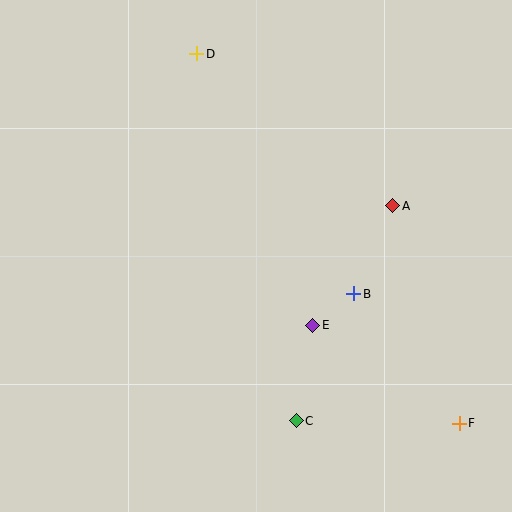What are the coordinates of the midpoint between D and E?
The midpoint between D and E is at (255, 189).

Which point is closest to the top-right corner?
Point A is closest to the top-right corner.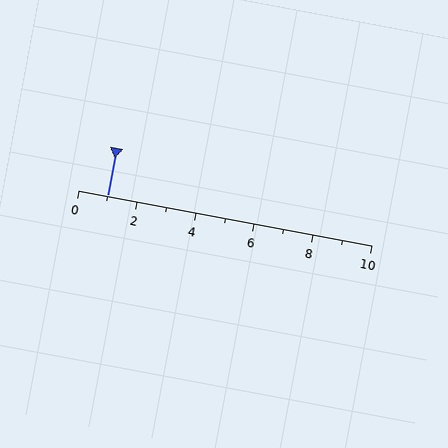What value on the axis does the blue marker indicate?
The marker indicates approximately 1.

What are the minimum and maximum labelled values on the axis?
The axis runs from 0 to 10.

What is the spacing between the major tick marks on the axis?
The major ticks are spaced 2 apart.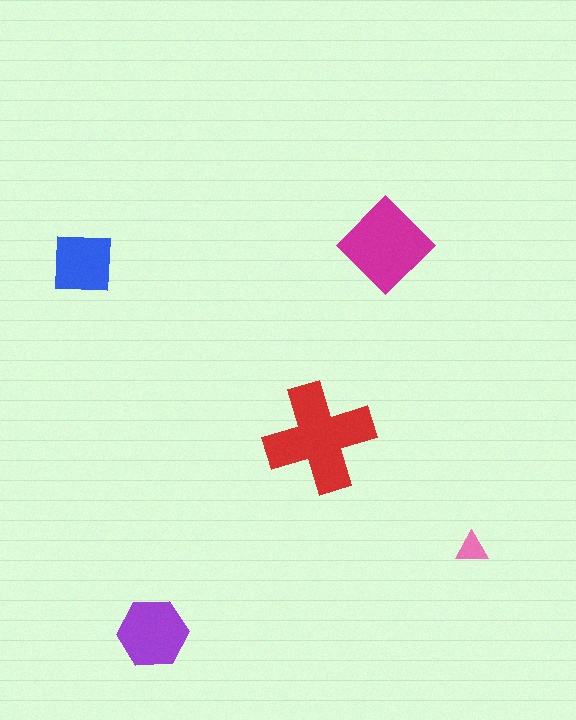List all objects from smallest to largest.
The pink triangle, the blue square, the purple hexagon, the magenta diamond, the red cross.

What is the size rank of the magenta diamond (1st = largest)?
2nd.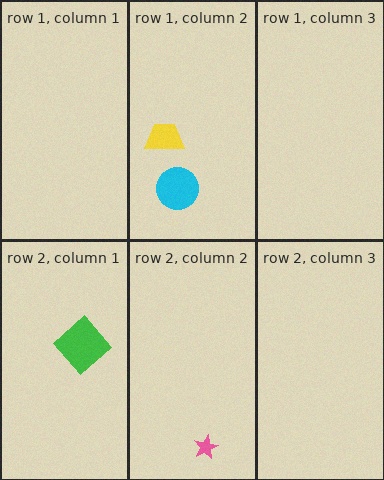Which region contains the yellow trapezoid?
The row 1, column 2 region.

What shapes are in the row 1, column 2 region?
The yellow trapezoid, the cyan circle.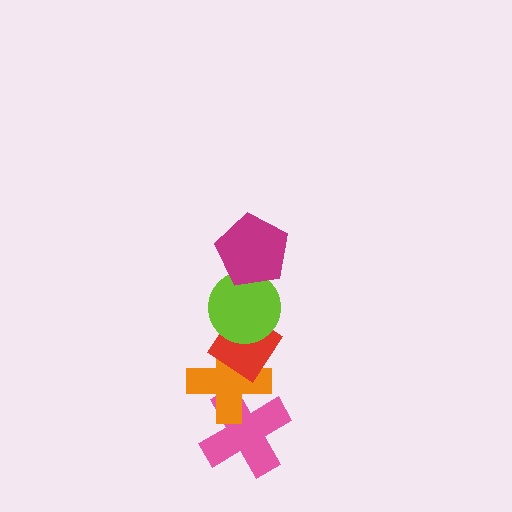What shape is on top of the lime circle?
The magenta pentagon is on top of the lime circle.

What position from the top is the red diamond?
The red diamond is 3rd from the top.